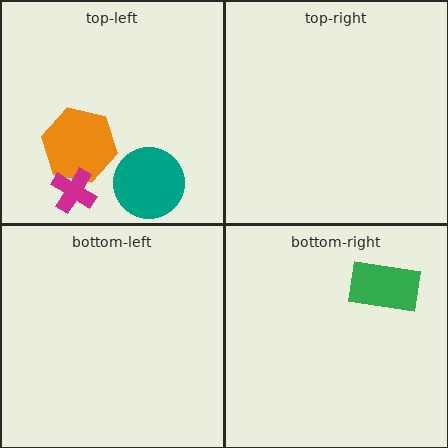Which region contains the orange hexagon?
The top-left region.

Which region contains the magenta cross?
The top-left region.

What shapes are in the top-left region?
The teal circle, the orange hexagon, the magenta cross.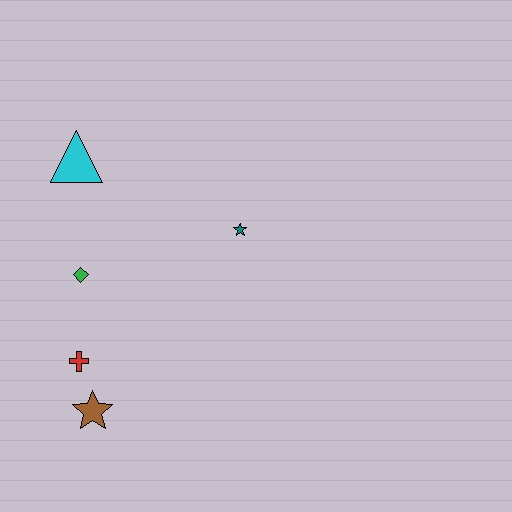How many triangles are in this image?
There is 1 triangle.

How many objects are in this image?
There are 5 objects.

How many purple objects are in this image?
There are no purple objects.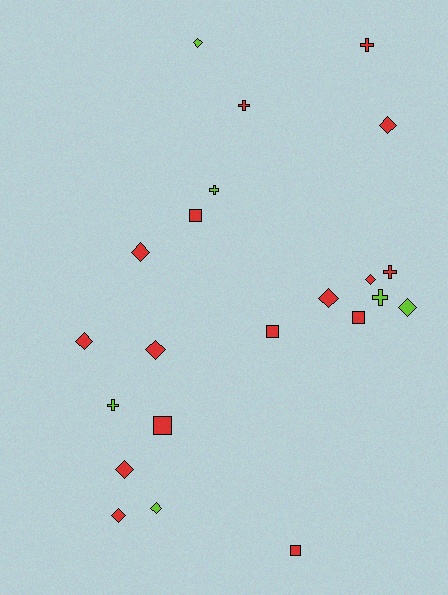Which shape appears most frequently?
Diamond, with 11 objects.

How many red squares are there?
There are 5 red squares.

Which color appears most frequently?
Red, with 16 objects.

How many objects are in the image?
There are 22 objects.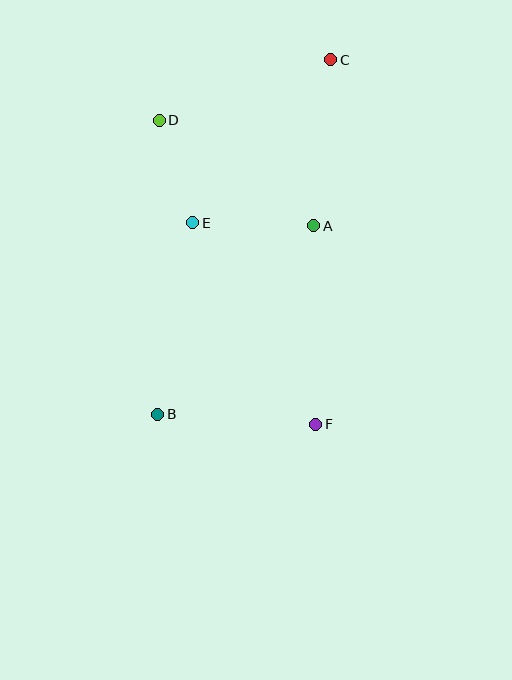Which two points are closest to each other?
Points D and E are closest to each other.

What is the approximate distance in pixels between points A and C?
The distance between A and C is approximately 167 pixels.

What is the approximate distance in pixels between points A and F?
The distance between A and F is approximately 199 pixels.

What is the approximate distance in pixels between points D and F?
The distance between D and F is approximately 342 pixels.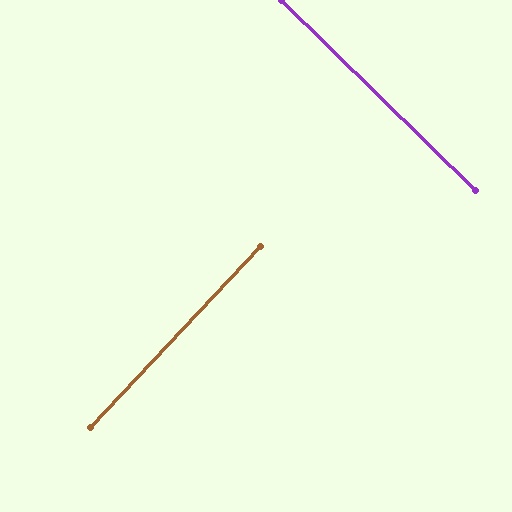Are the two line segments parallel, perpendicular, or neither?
Perpendicular — they meet at approximately 89°.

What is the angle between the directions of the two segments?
Approximately 89 degrees.